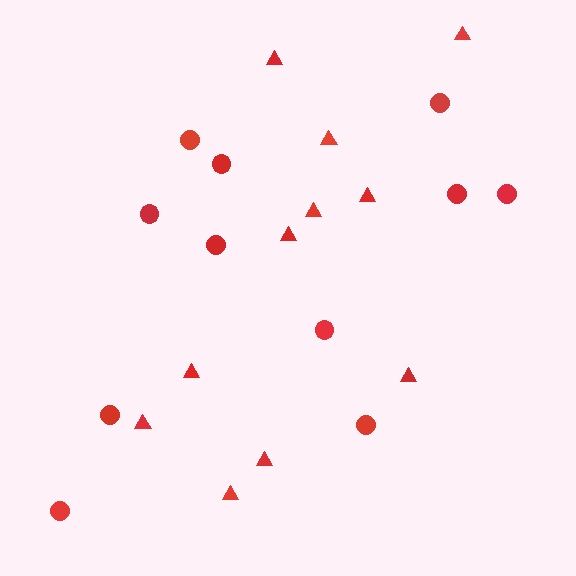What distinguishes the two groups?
There are 2 groups: one group of circles (11) and one group of triangles (11).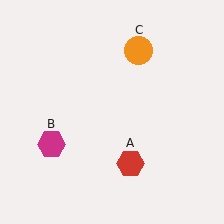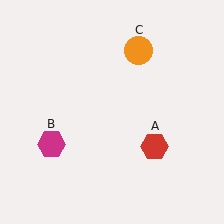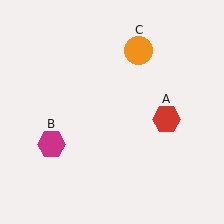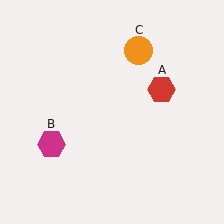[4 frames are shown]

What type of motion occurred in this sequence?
The red hexagon (object A) rotated counterclockwise around the center of the scene.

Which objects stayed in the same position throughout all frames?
Magenta hexagon (object B) and orange circle (object C) remained stationary.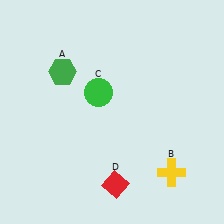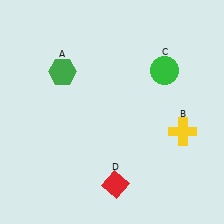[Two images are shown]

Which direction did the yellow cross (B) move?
The yellow cross (B) moved up.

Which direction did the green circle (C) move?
The green circle (C) moved right.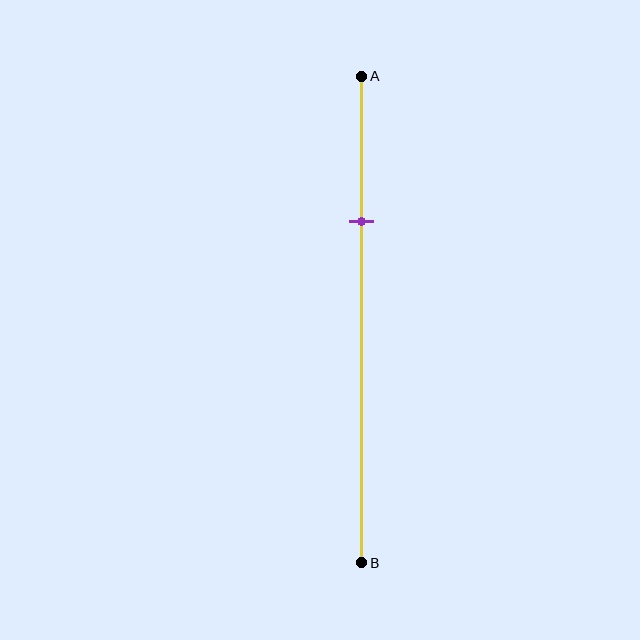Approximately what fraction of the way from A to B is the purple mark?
The purple mark is approximately 30% of the way from A to B.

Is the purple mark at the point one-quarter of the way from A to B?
No, the mark is at about 30% from A, not at the 25% one-quarter point.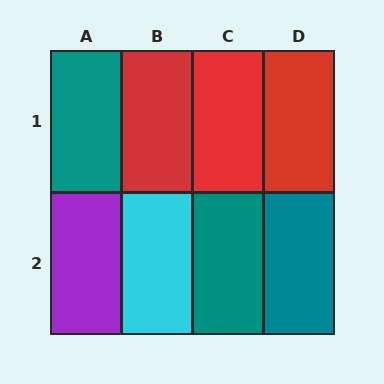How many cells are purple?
1 cell is purple.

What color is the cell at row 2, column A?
Purple.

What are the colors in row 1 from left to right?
Teal, red, red, red.